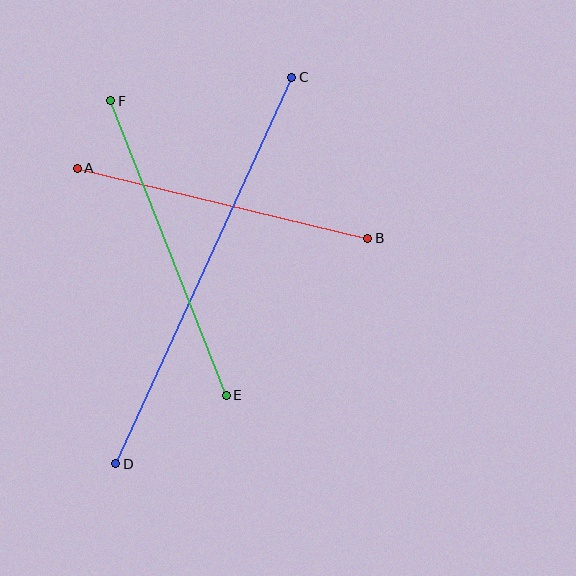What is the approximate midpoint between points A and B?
The midpoint is at approximately (222, 203) pixels.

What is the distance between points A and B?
The distance is approximately 299 pixels.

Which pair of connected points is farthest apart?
Points C and D are farthest apart.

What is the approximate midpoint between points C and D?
The midpoint is at approximately (204, 271) pixels.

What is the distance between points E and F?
The distance is approximately 316 pixels.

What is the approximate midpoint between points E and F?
The midpoint is at approximately (168, 248) pixels.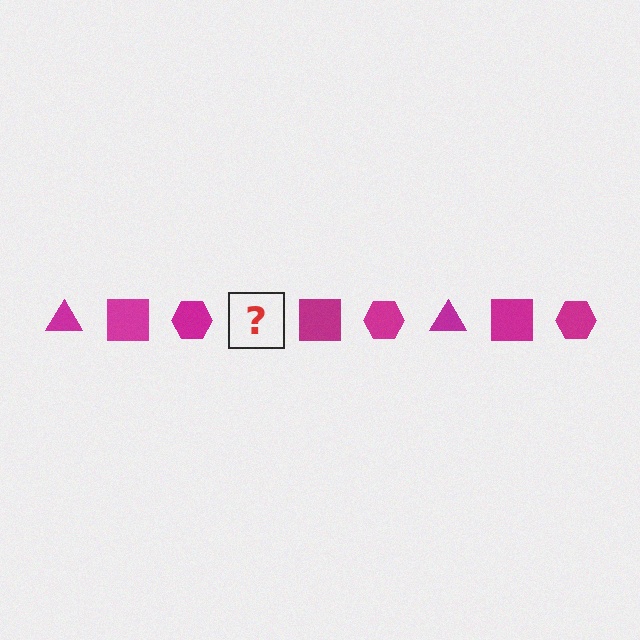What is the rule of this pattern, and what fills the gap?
The rule is that the pattern cycles through triangle, square, hexagon shapes in magenta. The gap should be filled with a magenta triangle.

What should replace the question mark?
The question mark should be replaced with a magenta triangle.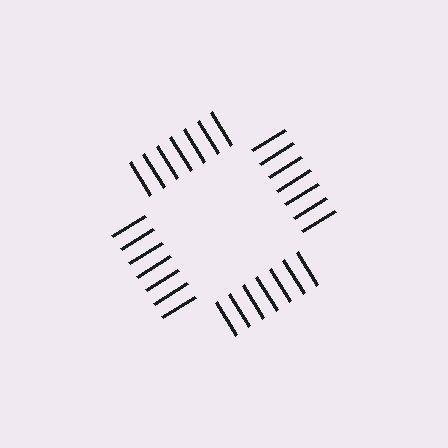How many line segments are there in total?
28 — 7 along each of the 4 edges.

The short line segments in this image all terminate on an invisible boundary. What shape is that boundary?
An illusory square — the line segments terminate on its edges but no continuous stroke is drawn.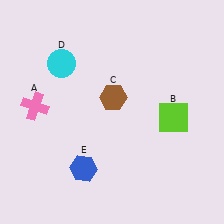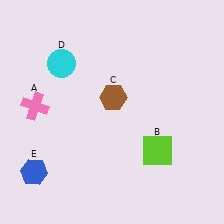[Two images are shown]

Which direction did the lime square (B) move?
The lime square (B) moved down.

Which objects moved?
The objects that moved are: the lime square (B), the blue hexagon (E).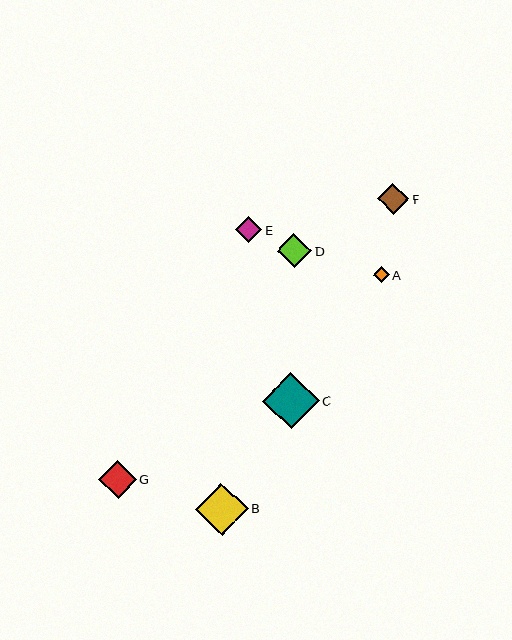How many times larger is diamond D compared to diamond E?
Diamond D is approximately 1.3 times the size of diamond E.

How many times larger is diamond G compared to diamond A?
Diamond G is approximately 2.4 times the size of diamond A.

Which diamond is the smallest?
Diamond A is the smallest with a size of approximately 16 pixels.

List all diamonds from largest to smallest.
From largest to smallest: C, B, G, D, F, E, A.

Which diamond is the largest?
Diamond C is the largest with a size of approximately 56 pixels.